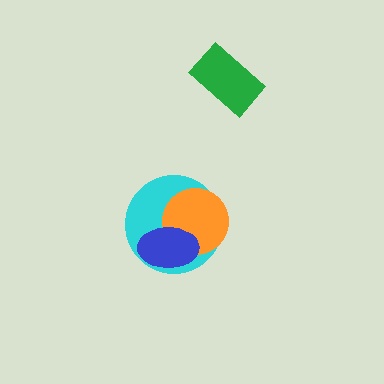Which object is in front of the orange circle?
The blue ellipse is in front of the orange circle.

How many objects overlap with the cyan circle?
2 objects overlap with the cyan circle.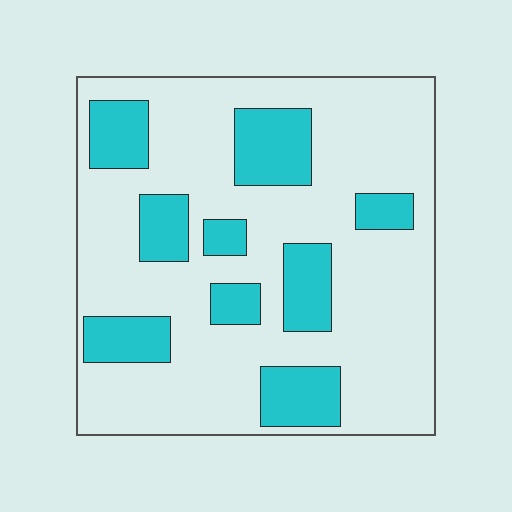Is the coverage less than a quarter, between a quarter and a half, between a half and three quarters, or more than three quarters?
Between a quarter and a half.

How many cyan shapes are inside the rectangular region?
9.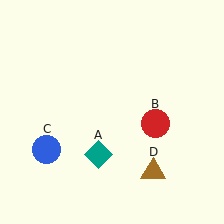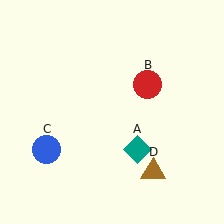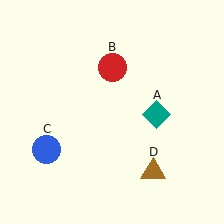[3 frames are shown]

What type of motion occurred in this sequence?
The teal diamond (object A), red circle (object B) rotated counterclockwise around the center of the scene.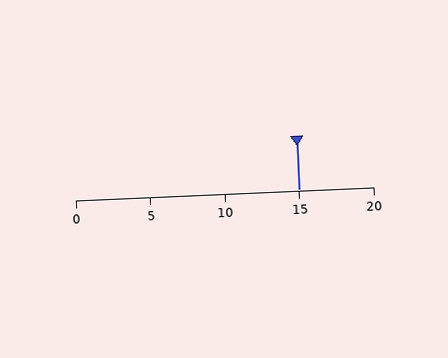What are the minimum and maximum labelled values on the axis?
The axis runs from 0 to 20.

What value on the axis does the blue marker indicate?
The marker indicates approximately 15.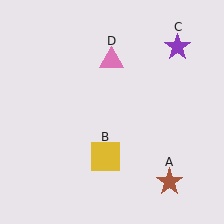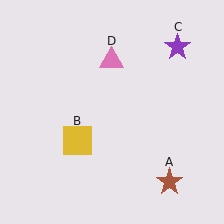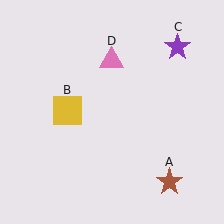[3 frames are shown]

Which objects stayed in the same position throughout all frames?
Brown star (object A) and purple star (object C) and pink triangle (object D) remained stationary.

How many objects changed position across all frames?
1 object changed position: yellow square (object B).